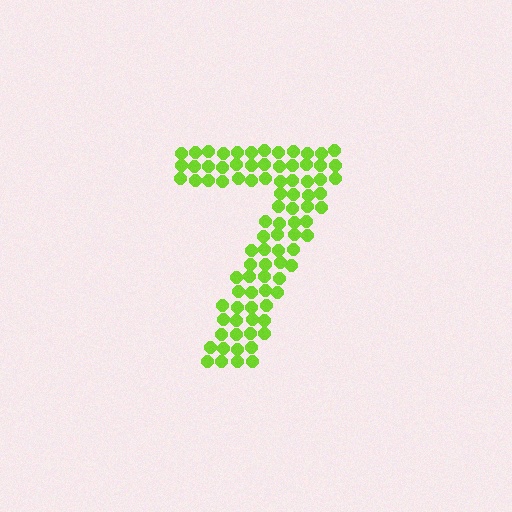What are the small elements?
The small elements are circles.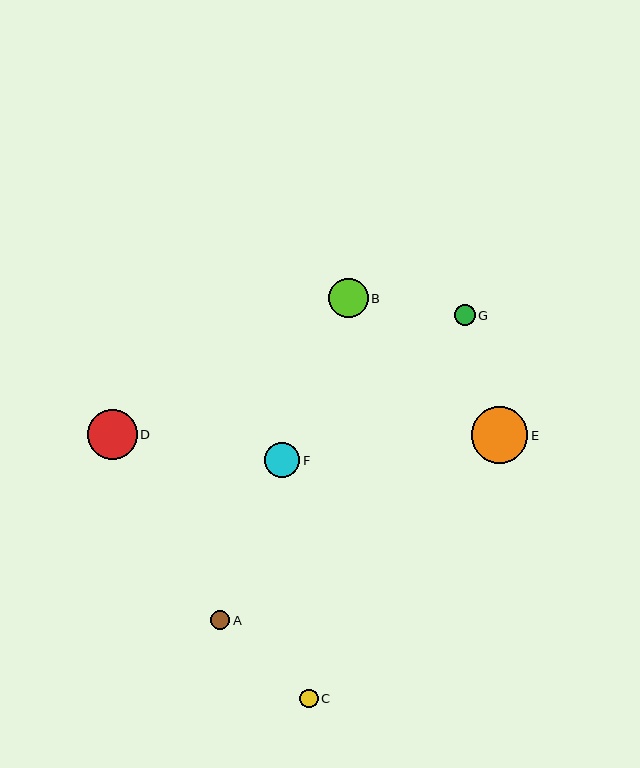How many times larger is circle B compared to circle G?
Circle B is approximately 1.9 times the size of circle G.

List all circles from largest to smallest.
From largest to smallest: E, D, B, F, G, A, C.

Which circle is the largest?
Circle E is the largest with a size of approximately 56 pixels.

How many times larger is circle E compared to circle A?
Circle E is approximately 2.9 times the size of circle A.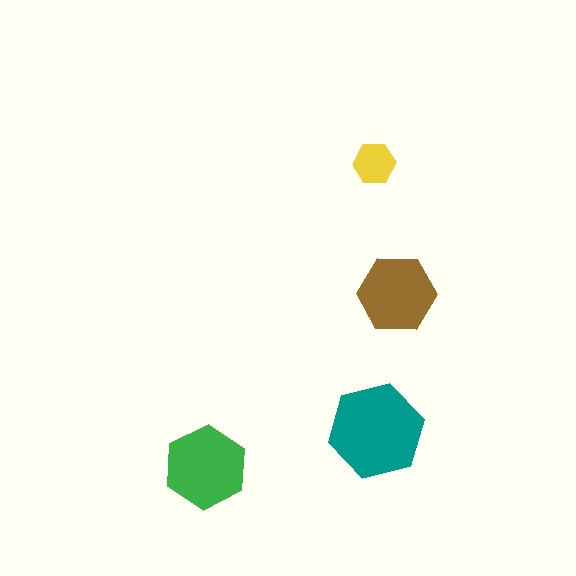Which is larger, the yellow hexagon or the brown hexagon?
The brown one.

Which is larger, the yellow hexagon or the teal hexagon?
The teal one.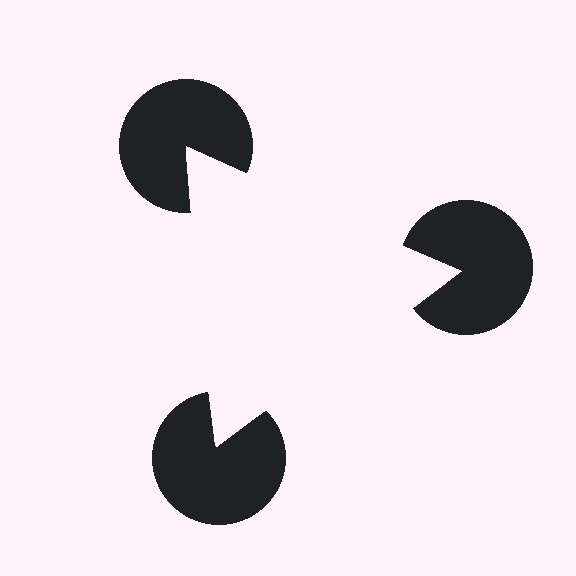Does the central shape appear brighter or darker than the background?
It typically appears slightly brighter than the background, even though no actual brightness change is drawn.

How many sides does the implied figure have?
3 sides.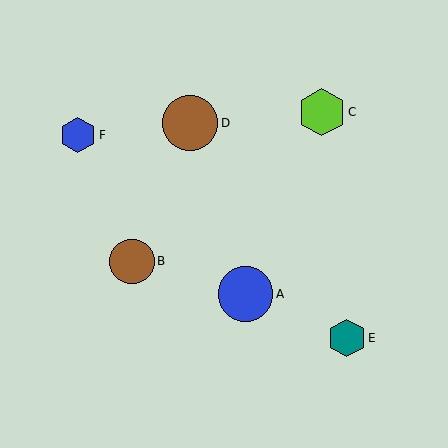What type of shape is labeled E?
Shape E is a teal hexagon.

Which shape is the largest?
The blue circle (labeled A) is the largest.